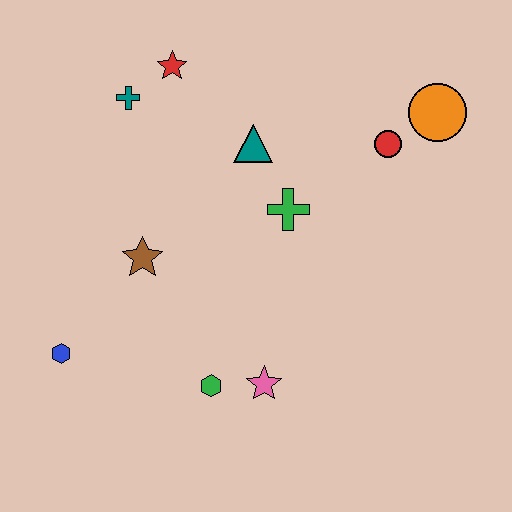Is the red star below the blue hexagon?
No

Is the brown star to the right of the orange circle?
No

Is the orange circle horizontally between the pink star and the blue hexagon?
No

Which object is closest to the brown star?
The blue hexagon is closest to the brown star.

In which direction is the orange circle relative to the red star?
The orange circle is to the right of the red star.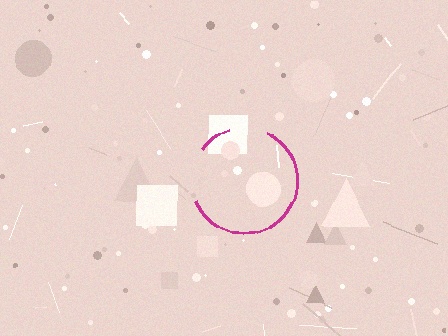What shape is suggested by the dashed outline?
The dashed outline suggests a circle.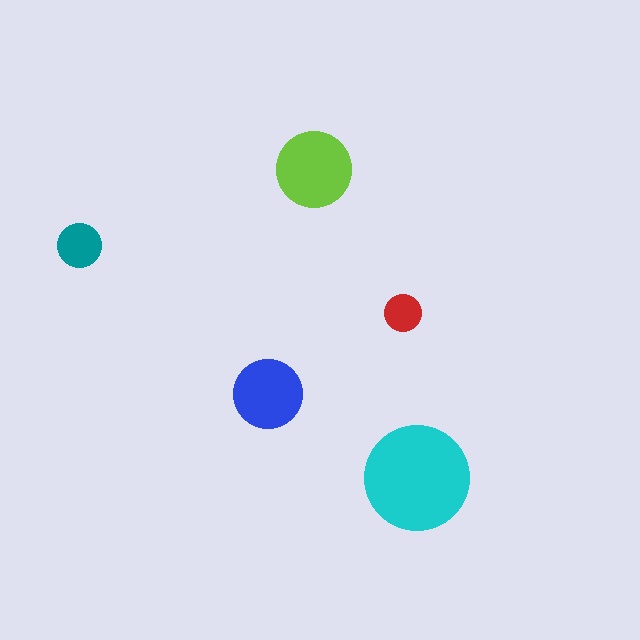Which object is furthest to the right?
The cyan circle is rightmost.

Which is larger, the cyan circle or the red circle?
The cyan one.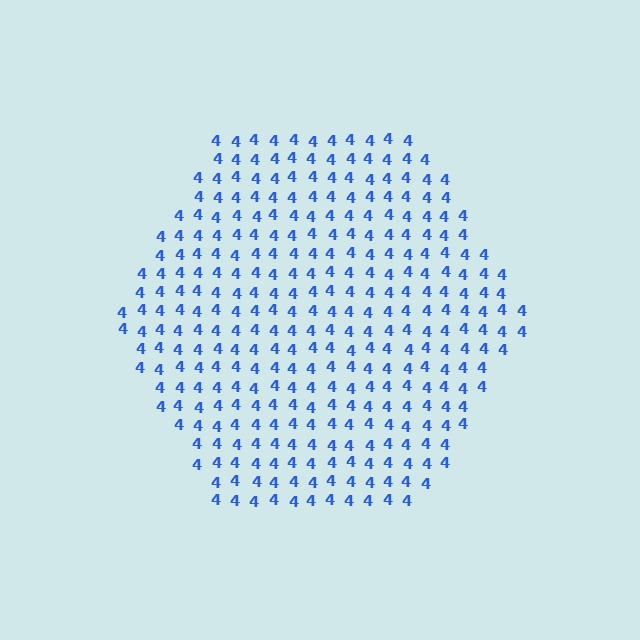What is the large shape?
The large shape is a hexagon.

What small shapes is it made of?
It is made of small digit 4's.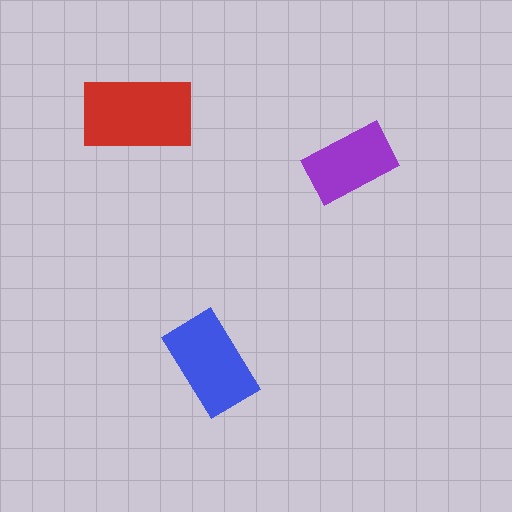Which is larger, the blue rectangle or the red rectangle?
The red one.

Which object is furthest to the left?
The red rectangle is leftmost.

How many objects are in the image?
There are 3 objects in the image.